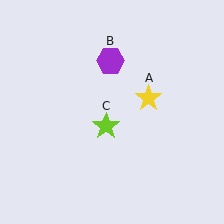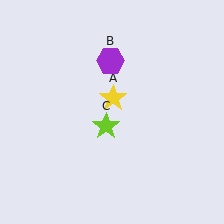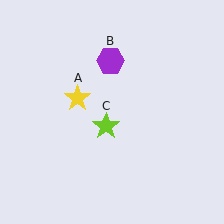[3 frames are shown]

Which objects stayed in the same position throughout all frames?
Purple hexagon (object B) and lime star (object C) remained stationary.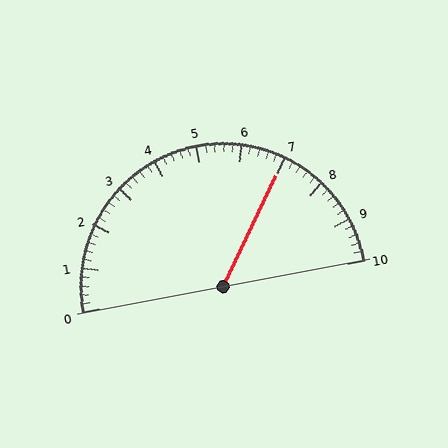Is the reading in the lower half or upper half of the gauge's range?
The reading is in the upper half of the range (0 to 10).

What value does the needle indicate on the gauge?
The needle indicates approximately 7.0.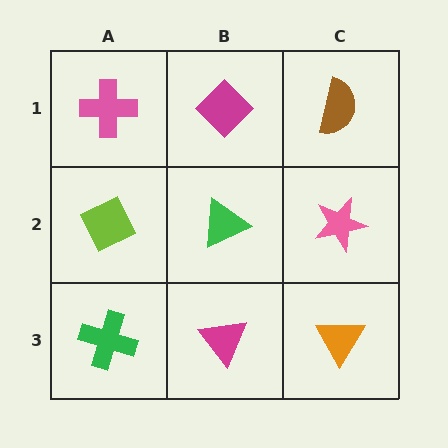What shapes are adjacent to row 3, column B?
A green triangle (row 2, column B), a green cross (row 3, column A), an orange triangle (row 3, column C).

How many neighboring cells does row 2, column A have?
3.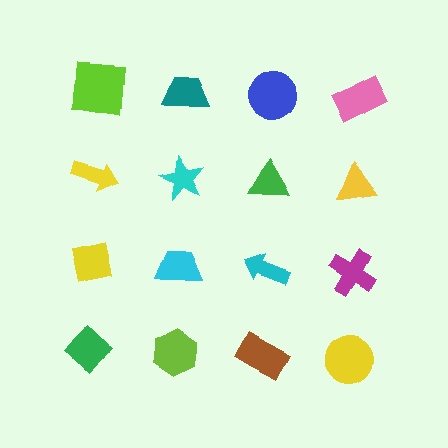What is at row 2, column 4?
A yellow triangle.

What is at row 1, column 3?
A blue circle.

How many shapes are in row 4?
4 shapes.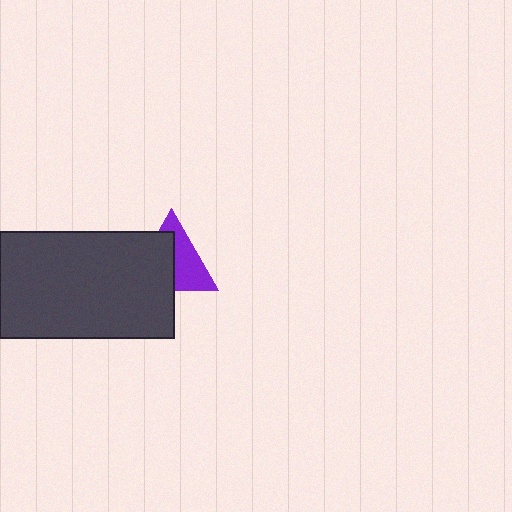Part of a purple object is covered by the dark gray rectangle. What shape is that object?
It is a triangle.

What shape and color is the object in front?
The object in front is a dark gray rectangle.